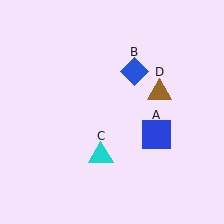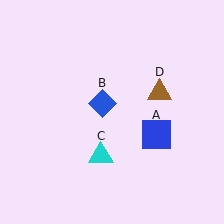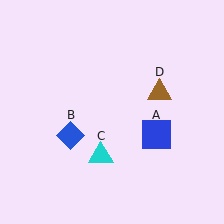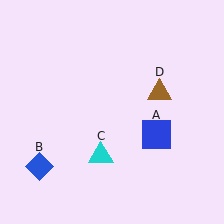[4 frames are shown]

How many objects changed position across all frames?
1 object changed position: blue diamond (object B).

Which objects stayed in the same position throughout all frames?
Blue square (object A) and cyan triangle (object C) and brown triangle (object D) remained stationary.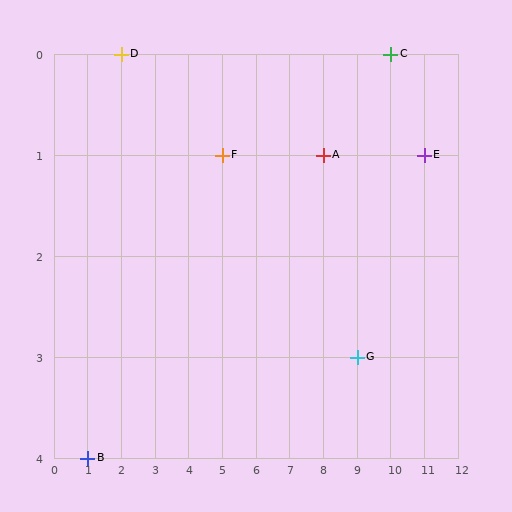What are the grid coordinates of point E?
Point E is at grid coordinates (11, 1).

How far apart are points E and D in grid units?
Points E and D are 9 columns and 1 row apart (about 9.1 grid units diagonally).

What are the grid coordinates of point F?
Point F is at grid coordinates (5, 1).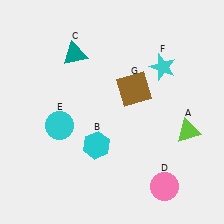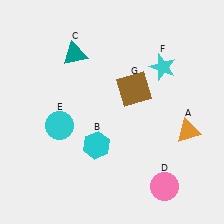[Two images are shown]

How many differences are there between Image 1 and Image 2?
There is 1 difference between the two images.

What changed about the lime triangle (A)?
In Image 1, A is lime. In Image 2, it changed to orange.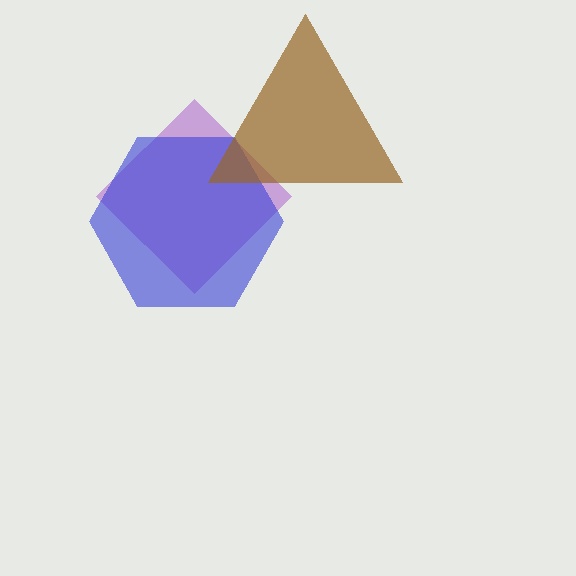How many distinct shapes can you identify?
There are 3 distinct shapes: a purple diamond, a blue hexagon, a brown triangle.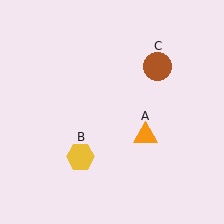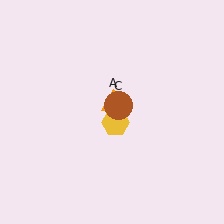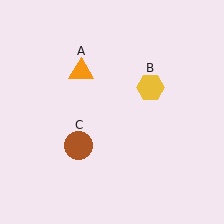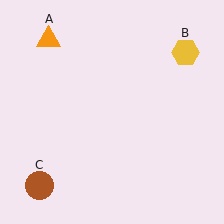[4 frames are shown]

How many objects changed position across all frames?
3 objects changed position: orange triangle (object A), yellow hexagon (object B), brown circle (object C).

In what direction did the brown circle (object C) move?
The brown circle (object C) moved down and to the left.